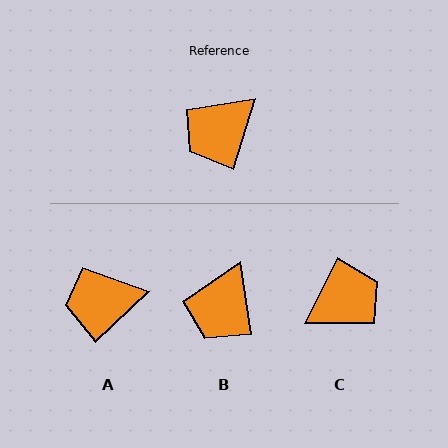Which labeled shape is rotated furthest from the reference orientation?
C, about 172 degrees away.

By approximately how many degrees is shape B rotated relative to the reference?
Approximately 26 degrees counter-clockwise.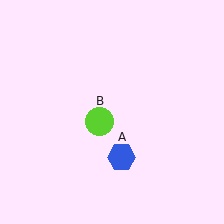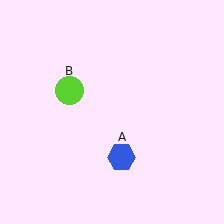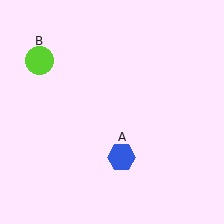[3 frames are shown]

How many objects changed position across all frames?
1 object changed position: lime circle (object B).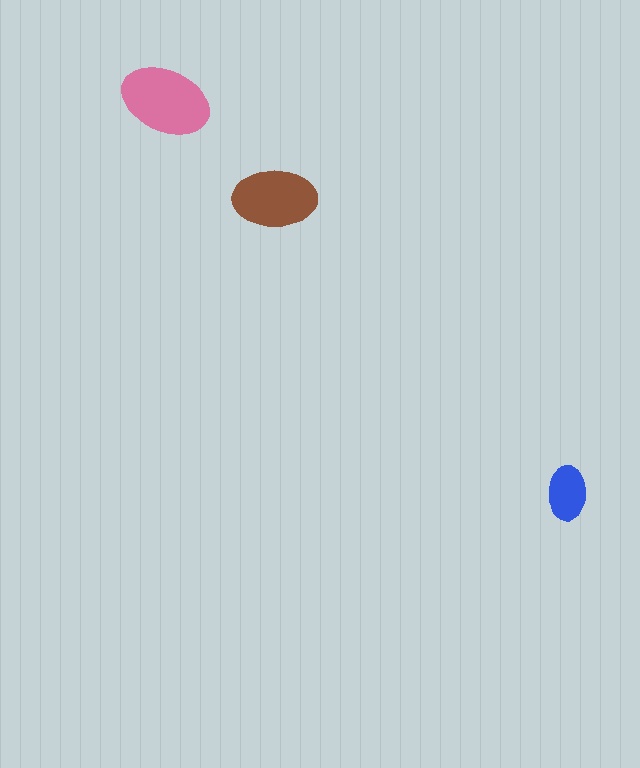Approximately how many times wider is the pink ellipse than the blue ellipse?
About 1.5 times wider.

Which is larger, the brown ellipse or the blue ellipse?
The brown one.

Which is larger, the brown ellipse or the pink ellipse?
The pink one.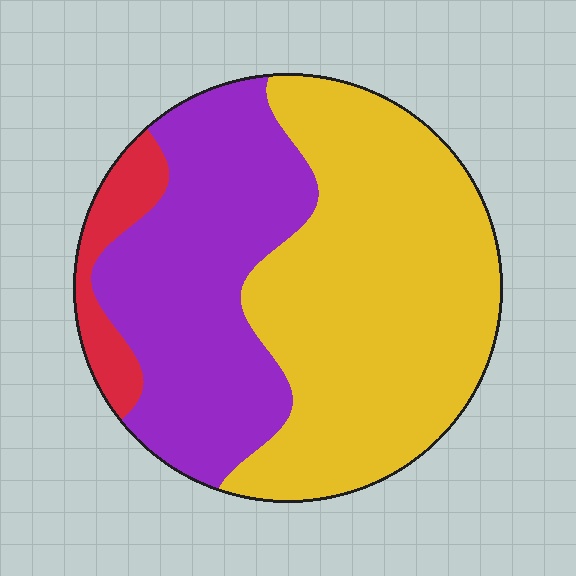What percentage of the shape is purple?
Purple takes up between a third and a half of the shape.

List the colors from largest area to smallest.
From largest to smallest: yellow, purple, red.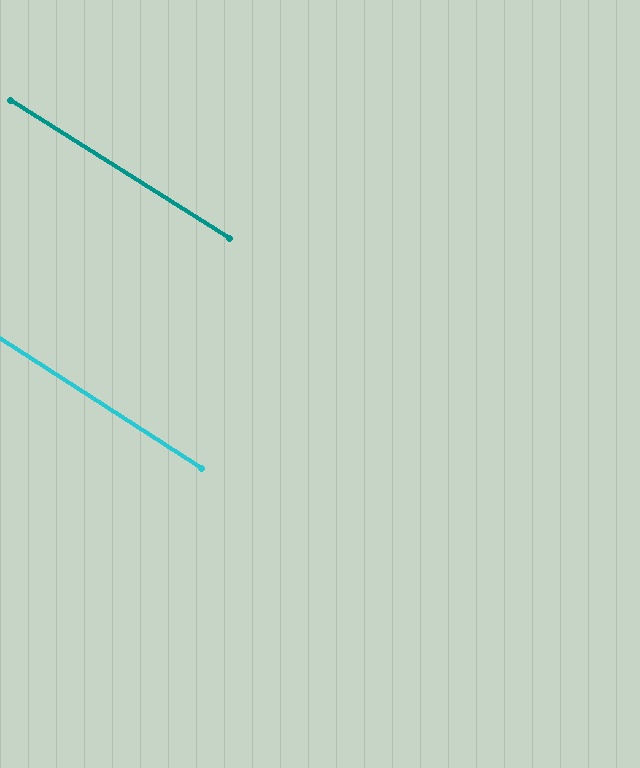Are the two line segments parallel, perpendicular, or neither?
Parallel — their directions differ by only 0.5°.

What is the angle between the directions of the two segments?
Approximately 0 degrees.